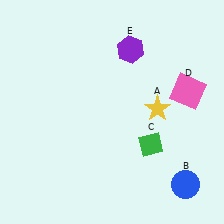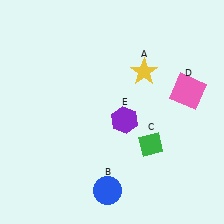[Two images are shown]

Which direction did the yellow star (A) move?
The yellow star (A) moved up.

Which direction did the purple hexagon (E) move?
The purple hexagon (E) moved down.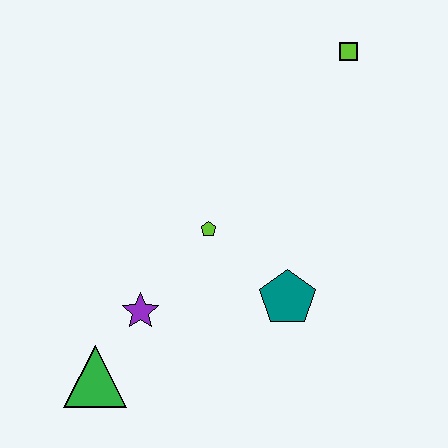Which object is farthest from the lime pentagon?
The lime square is farthest from the lime pentagon.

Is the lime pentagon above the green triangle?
Yes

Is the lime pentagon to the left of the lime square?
Yes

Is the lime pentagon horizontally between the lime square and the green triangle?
Yes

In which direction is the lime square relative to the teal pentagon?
The lime square is above the teal pentagon.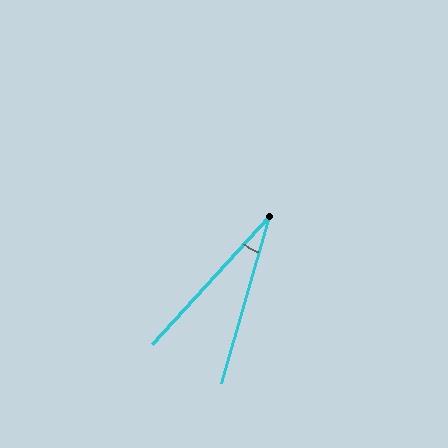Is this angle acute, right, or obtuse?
It is acute.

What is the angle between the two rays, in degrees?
Approximately 26 degrees.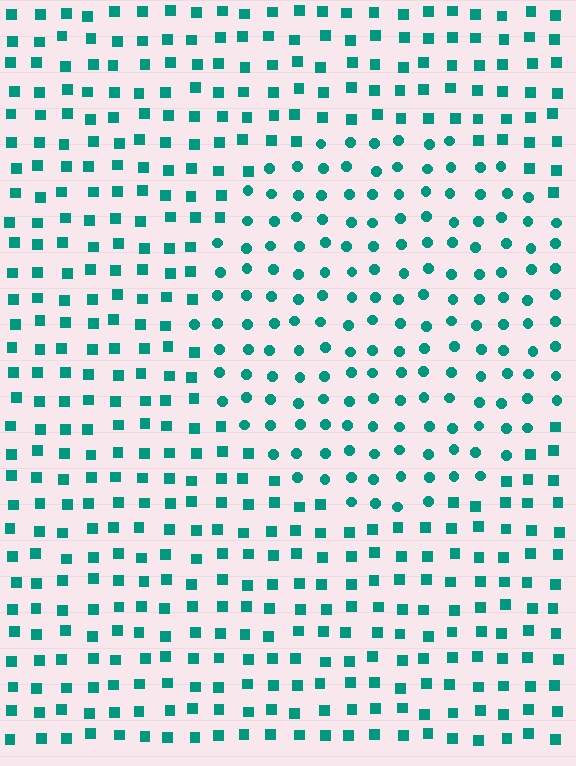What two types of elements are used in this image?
The image uses circles inside the circle region and squares outside it.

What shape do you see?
I see a circle.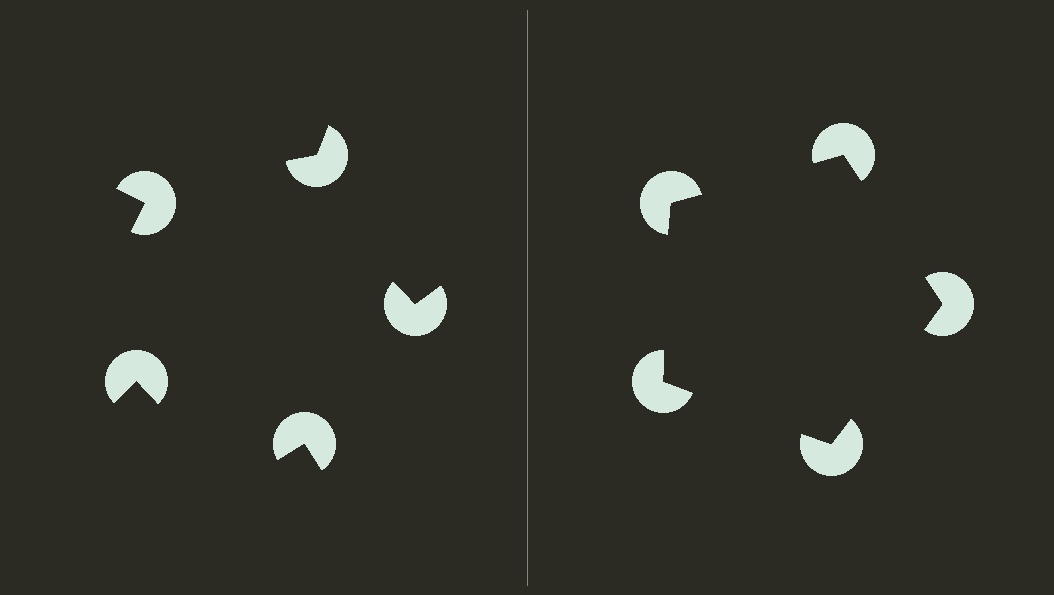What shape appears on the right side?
An illusory pentagon.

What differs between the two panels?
The pac-man discs are positioned identically on both sides; only the wedge orientations differ. On the right they align to a pentagon; on the left they are misaligned.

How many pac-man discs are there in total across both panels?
10 — 5 on each side.